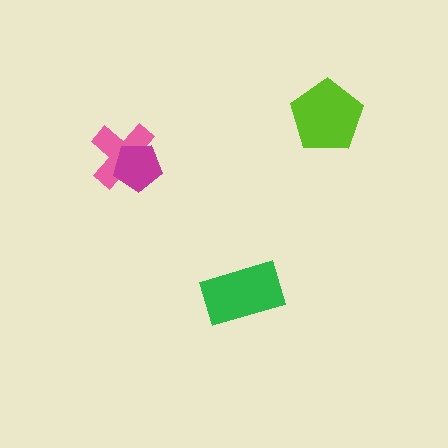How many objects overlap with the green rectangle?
0 objects overlap with the green rectangle.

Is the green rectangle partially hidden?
No, no other shape covers it.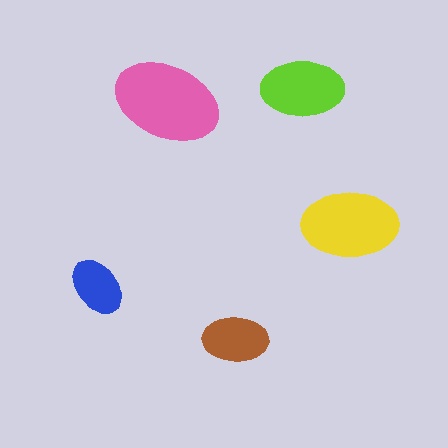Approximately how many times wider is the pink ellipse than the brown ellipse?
About 1.5 times wider.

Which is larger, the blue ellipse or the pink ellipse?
The pink one.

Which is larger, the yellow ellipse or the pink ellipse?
The pink one.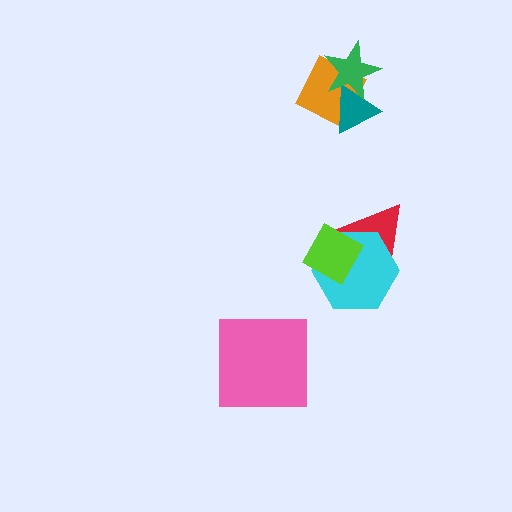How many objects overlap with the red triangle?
2 objects overlap with the red triangle.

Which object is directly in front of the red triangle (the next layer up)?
The cyan hexagon is directly in front of the red triangle.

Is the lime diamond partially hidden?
No, no other shape covers it.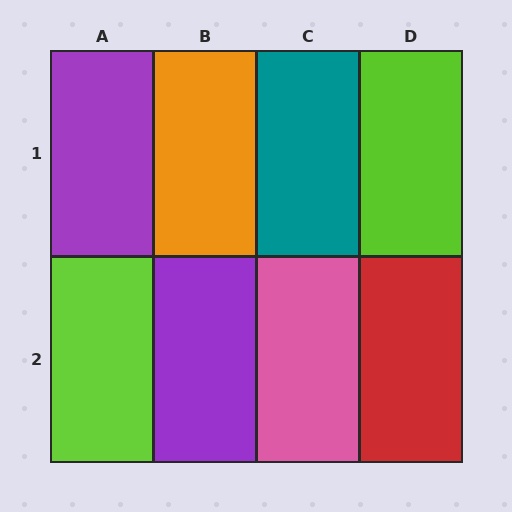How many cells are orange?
1 cell is orange.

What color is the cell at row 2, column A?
Lime.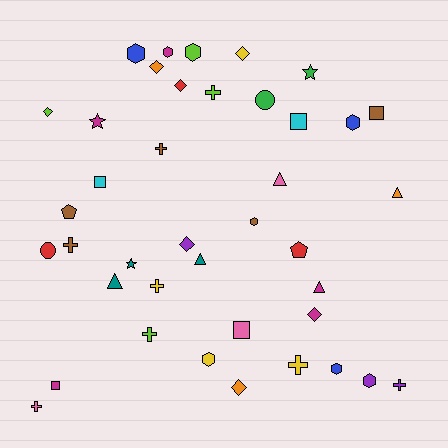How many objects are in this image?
There are 40 objects.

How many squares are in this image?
There are 5 squares.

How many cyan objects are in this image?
There are 2 cyan objects.